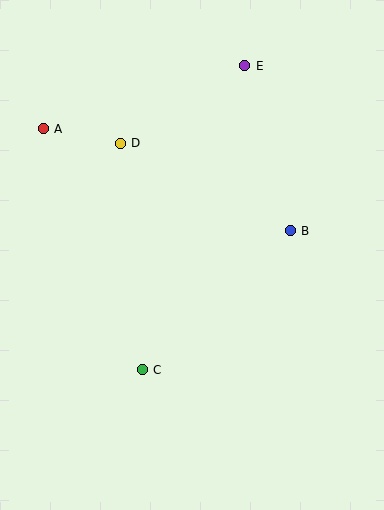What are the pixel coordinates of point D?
Point D is at (120, 143).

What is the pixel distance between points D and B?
The distance between D and B is 191 pixels.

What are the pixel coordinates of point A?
Point A is at (43, 129).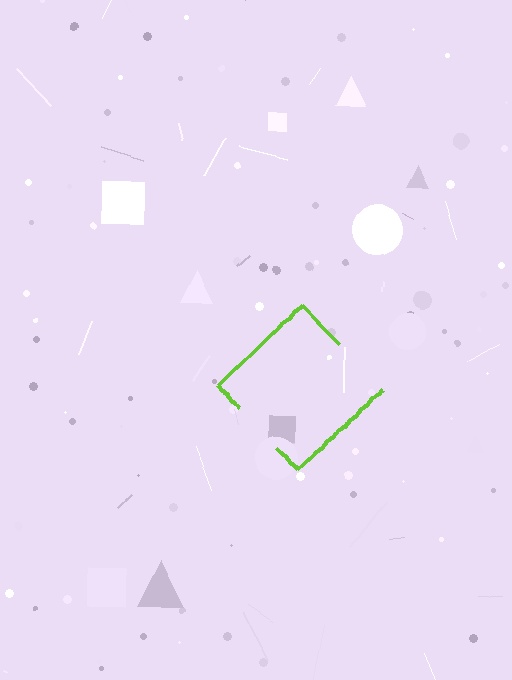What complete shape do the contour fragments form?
The contour fragments form a diamond.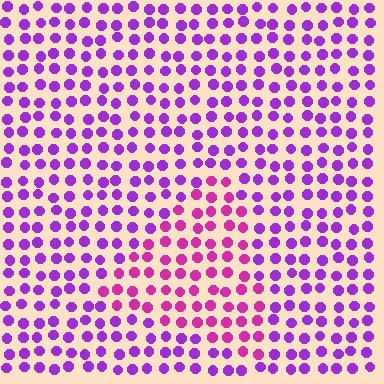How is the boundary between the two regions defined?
The boundary is defined purely by a slight shift in hue (about 35 degrees). Spacing, size, and orientation are identical on both sides.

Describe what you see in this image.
The image is filled with small purple elements in a uniform arrangement. A triangle-shaped region is visible where the elements are tinted to a slightly different hue, forming a subtle color boundary.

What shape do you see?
I see a triangle.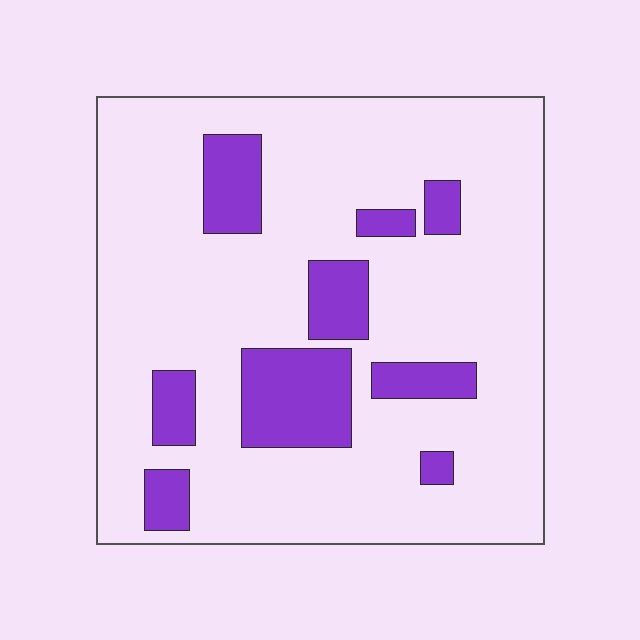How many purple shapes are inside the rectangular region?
9.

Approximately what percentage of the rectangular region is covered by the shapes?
Approximately 20%.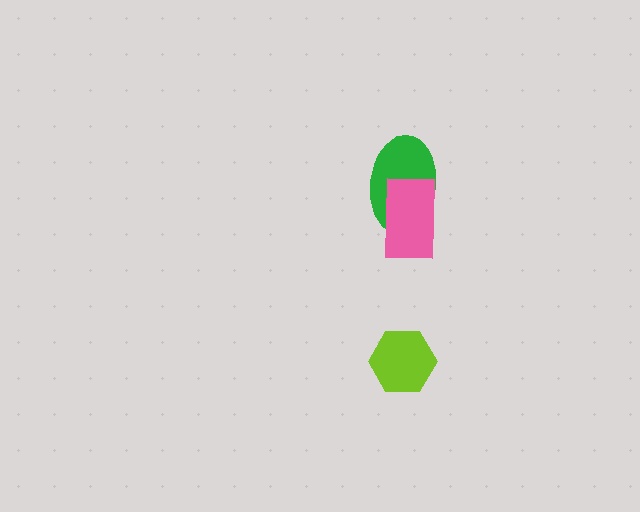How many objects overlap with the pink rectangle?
1 object overlaps with the pink rectangle.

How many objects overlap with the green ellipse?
1 object overlaps with the green ellipse.